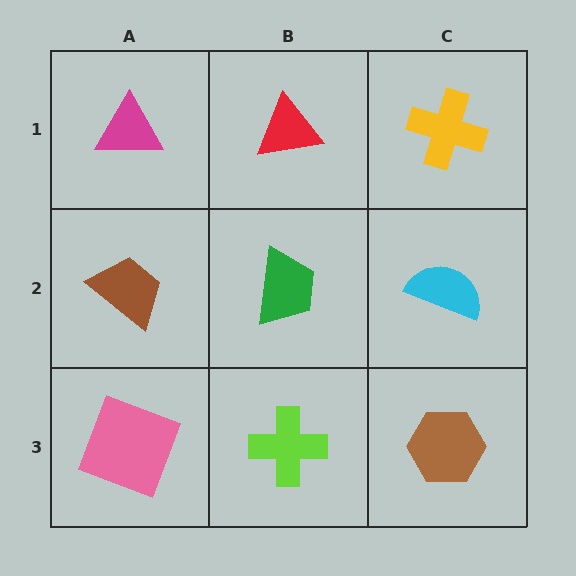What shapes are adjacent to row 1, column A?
A brown trapezoid (row 2, column A), a red triangle (row 1, column B).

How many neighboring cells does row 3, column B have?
3.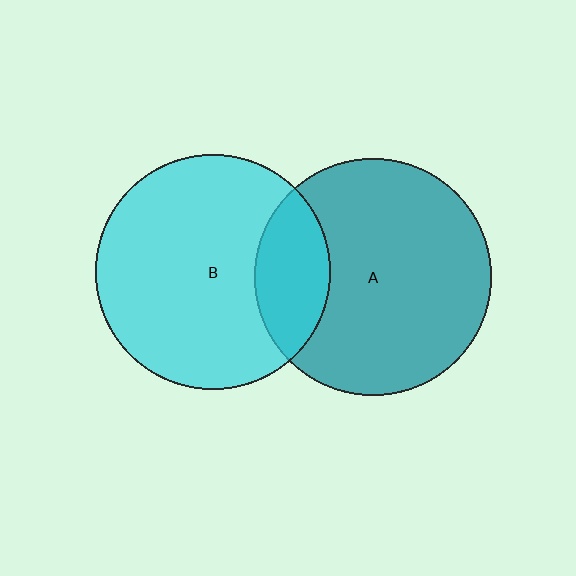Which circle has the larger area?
Circle A (teal).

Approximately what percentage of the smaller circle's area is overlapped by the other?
Approximately 20%.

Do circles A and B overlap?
Yes.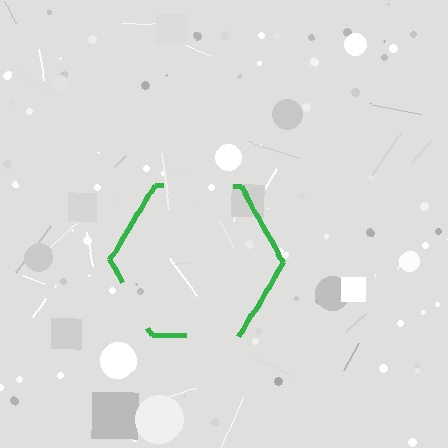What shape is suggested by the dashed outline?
The dashed outline suggests a hexagon.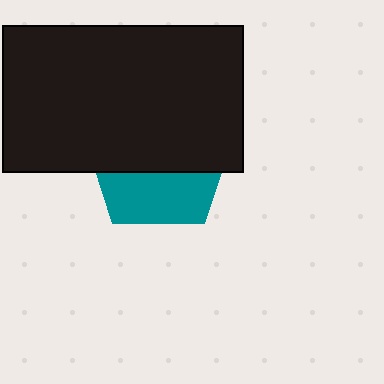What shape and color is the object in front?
The object in front is a black rectangle.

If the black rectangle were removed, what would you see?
You would see the complete teal pentagon.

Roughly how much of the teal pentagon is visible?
A small part of it is visible (roughly 37%).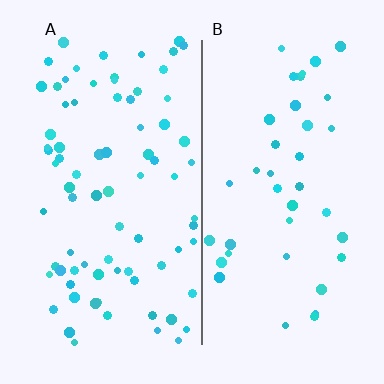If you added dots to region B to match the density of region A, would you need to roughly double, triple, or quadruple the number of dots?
Approximately double.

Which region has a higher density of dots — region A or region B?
A (the left).